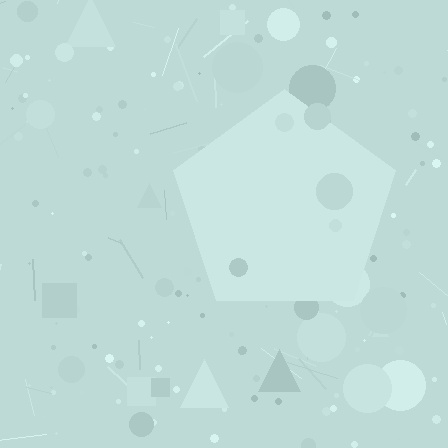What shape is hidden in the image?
A pentagon is hidden in the image.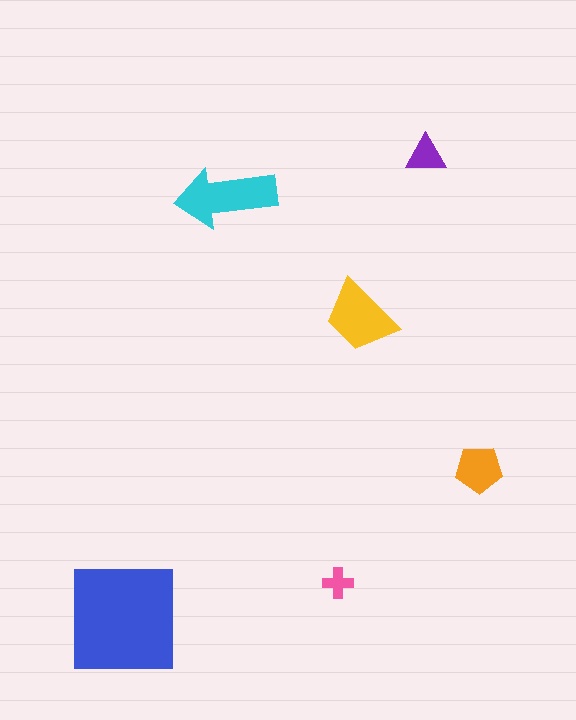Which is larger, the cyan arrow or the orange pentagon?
The cyan arrow.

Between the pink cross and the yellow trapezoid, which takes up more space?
The yellow trapezoid.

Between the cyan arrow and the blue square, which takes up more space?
The blue square.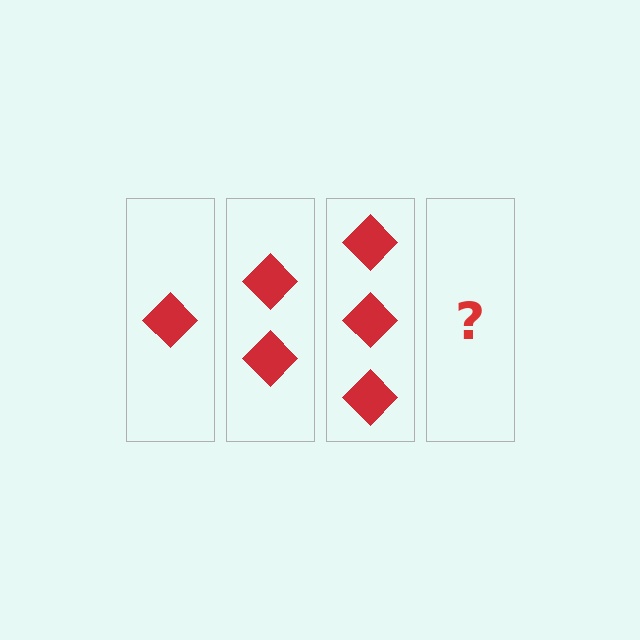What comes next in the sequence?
The next element should be 4 diamonds.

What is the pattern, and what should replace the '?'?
The pattern is that each step adds one more diamond. The '?' should be 4 diamonds.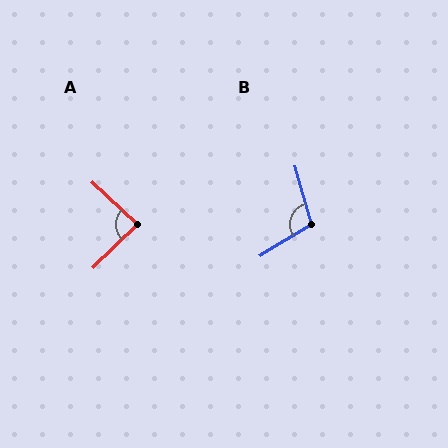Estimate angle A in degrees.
Approximately 87 degrees.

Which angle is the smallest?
A, at approximately 87 degrees.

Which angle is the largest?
B, at approximately 106 degrees.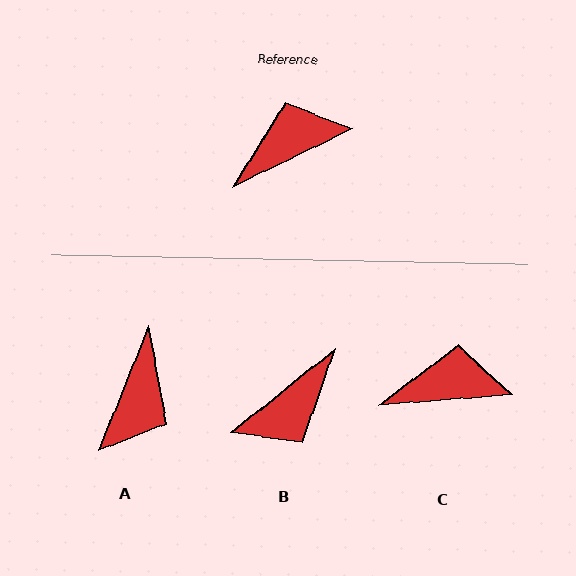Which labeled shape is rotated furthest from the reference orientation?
B, about 167 degrees away.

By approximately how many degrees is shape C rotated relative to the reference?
Approximately 22 degrees clockwise.